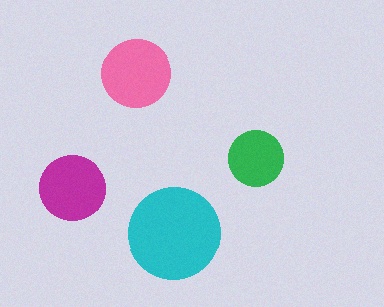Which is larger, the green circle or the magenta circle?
The magenta one.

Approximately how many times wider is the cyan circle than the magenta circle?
About 1.5 times wider.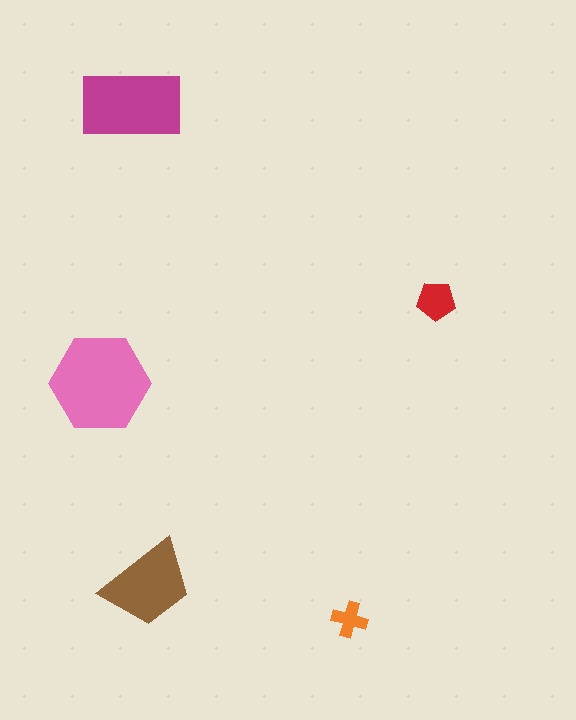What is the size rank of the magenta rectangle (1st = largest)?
2nd.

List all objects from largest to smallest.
The pink hexagon, the magenta rectangle, the brown trapezoid, the red pentagon, the orange cross.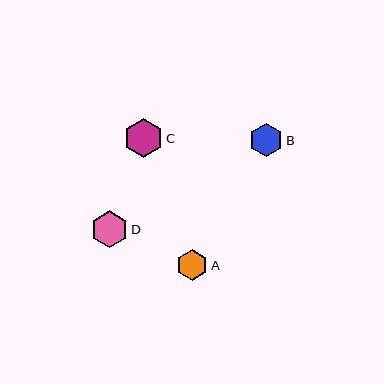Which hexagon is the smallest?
Hexagon A is the smallest with a size of approximately 31 pixels.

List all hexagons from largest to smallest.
From largest to smallest: C, D, B, A.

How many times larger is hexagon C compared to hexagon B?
Hexagon C is approximately 1.1 times the size of hexagon B.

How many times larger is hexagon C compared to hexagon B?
Hexagon C is approximately 1.1 times the size of hexagon B.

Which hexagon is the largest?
Hexagon C is the largest with a size of approximately 38 pixels.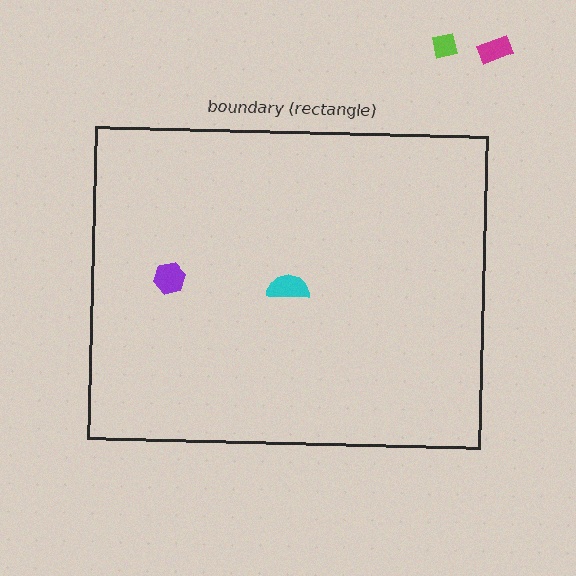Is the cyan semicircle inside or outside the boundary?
Inside.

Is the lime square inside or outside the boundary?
Outside.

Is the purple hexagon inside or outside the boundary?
Inside.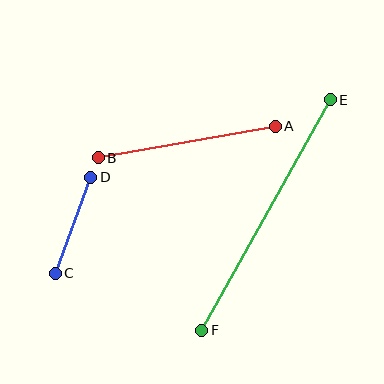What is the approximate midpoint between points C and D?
The midpoint is at approximately (73, 225) pixels.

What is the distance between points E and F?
The distance is approximately 264 pixels.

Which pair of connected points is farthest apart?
Points E and F are farthest apart.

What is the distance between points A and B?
The distance is approximately 180 pixels.